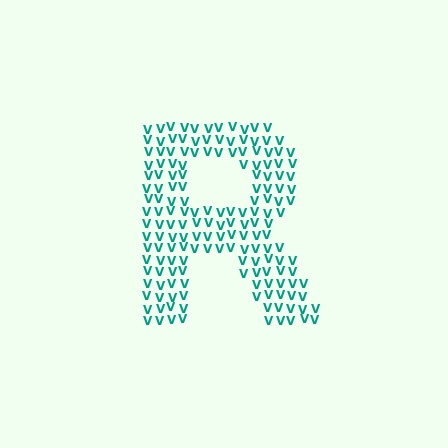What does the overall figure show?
The overall figure shows the letter R.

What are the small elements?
The small elements are letter V's.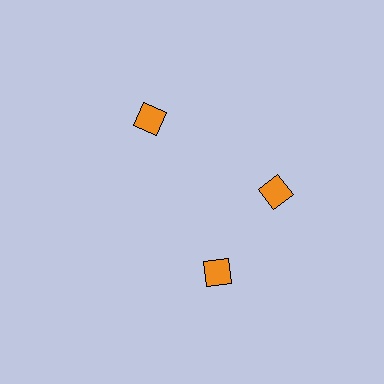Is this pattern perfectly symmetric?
No. The 3 orange diamonds are arranged in a ring, but one element near the 7 o'clock position is rotated out of alignment along the ring, breaking the 3-fold rotational symmetry.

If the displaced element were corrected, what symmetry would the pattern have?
It would have 3-fold rotational symmetry — the pattern would map onto itself every 120 degrees.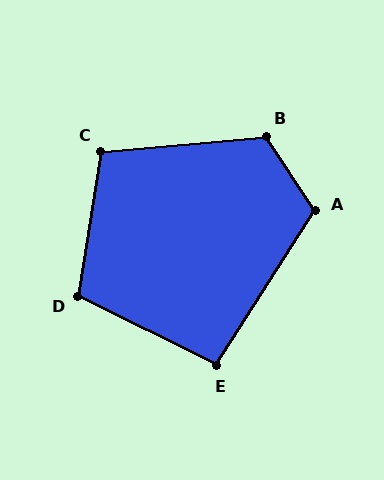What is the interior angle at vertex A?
Approximately 114 degrees (obtuse).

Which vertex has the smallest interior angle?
E, at approximately 96 degrees.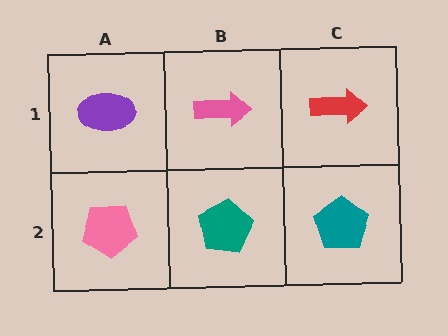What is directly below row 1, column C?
A teal pentagon.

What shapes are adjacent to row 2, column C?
A red arrow (row 1, column C), a teal pentagon (row 2, column B).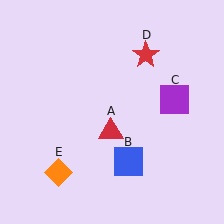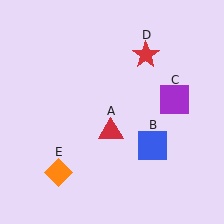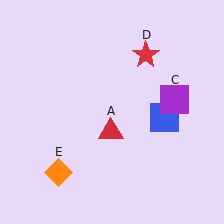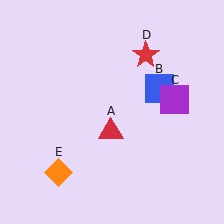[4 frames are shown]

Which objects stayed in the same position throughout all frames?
Red triangle (object A) and purple square (object C) and red star (object D) and orange diamond (object E) remained stationary.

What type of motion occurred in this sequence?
The blue square (object B) rotated counterclockwise around the center of the scene.